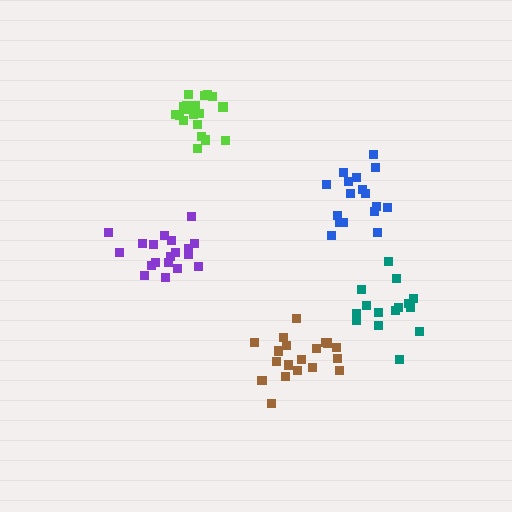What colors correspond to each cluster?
The clusters are colored: purple, lime, blue, brown, teal.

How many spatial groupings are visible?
There are 5 spatial groupings.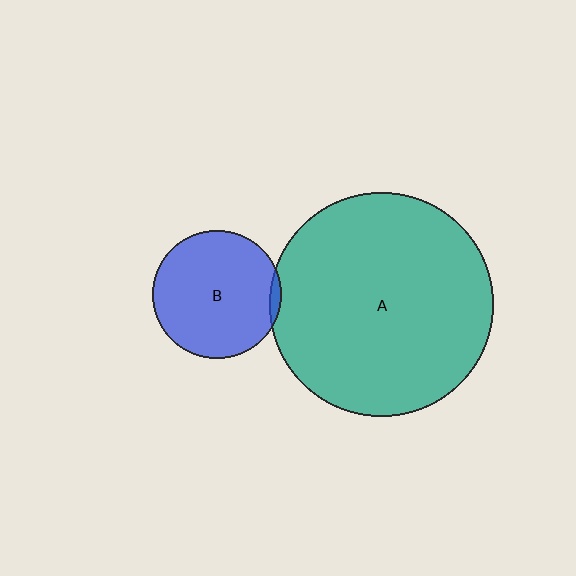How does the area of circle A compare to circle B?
Approximately 3.0 times.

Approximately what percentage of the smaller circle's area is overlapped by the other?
Approximately 5%.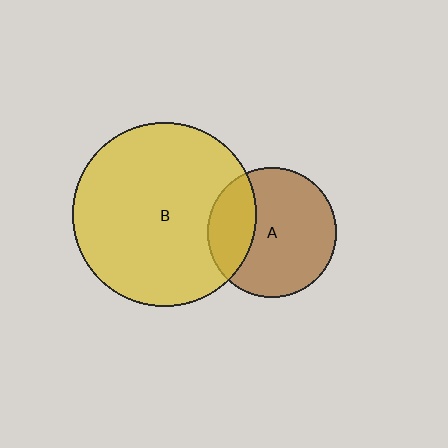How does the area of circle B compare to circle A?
Approximately 2.0 times.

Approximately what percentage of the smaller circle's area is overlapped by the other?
Approximately 30%.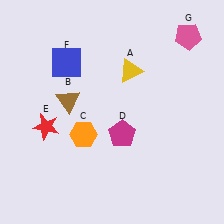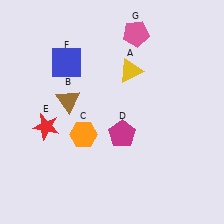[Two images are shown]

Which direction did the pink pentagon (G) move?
The pink pentagon (G) moved left.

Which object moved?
The pink pentagon (G) moved left.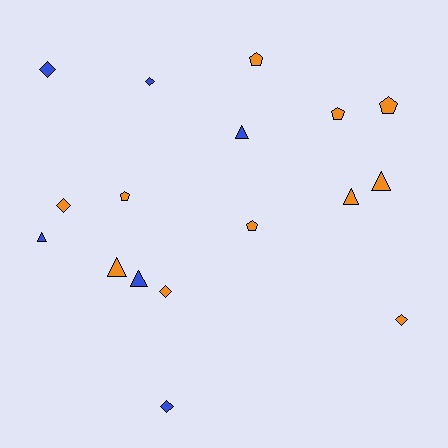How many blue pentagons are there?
There are no blue pentagons.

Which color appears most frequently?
Orange, with 11 objects.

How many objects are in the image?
There are 17 objects.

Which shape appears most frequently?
Triangle, with 6 objects.